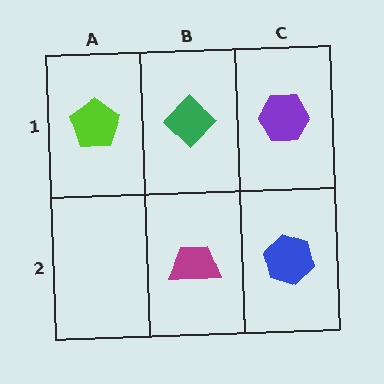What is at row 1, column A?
A lime pentagon.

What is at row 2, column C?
A blue hexagon.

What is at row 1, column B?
A green diamond.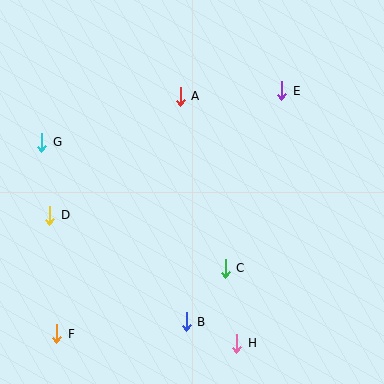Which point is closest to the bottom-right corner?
Point H is closest to the bottom-right corner.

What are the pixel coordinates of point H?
Point H is at (237, 343).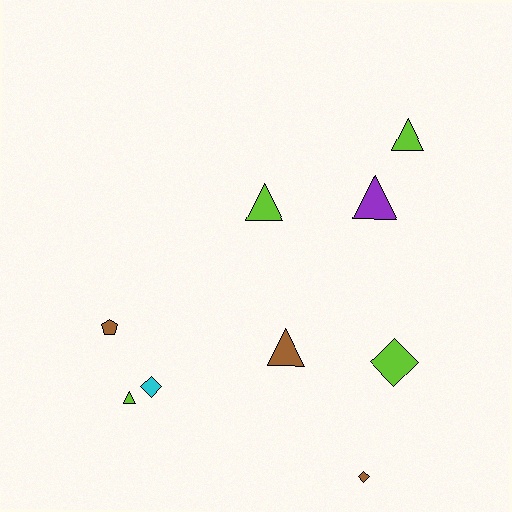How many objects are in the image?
There are 9 objects.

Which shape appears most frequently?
Triangle, with 5 objects.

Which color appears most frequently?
Lime, with 4 objects.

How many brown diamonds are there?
There is 1 brown diamond.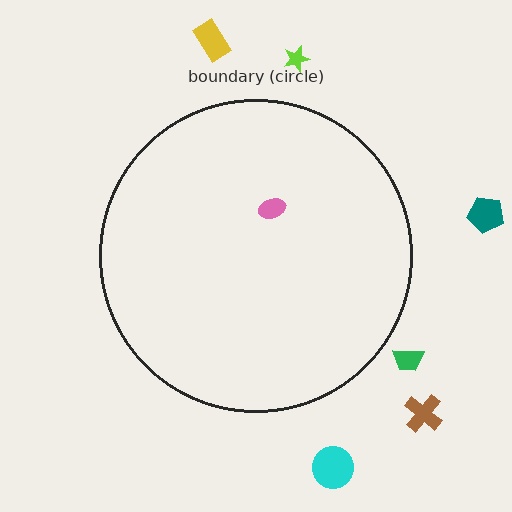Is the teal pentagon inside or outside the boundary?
Outside.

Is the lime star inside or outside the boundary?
Outside.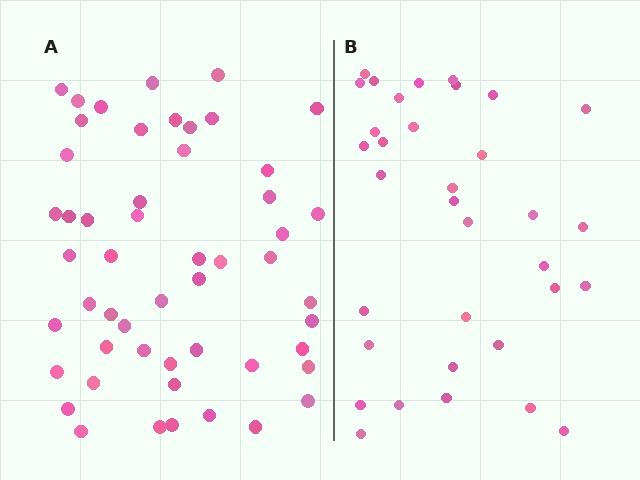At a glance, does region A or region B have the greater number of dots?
Region A (the left region) has more dots.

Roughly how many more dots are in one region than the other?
Region A has approximately 20 more dots than region B.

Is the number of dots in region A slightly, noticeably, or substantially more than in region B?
Region A has substantially more. The ratio is roughly 1.5 to 1.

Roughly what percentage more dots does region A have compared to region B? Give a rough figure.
About 55% more.